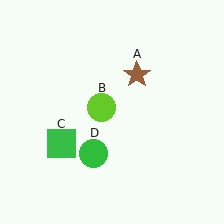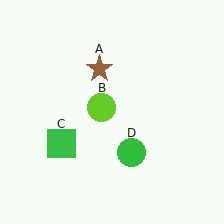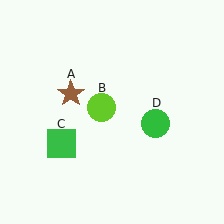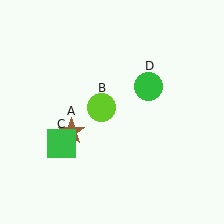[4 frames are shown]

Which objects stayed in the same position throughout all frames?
Lime circle (object B) and green square (object C) remained stationary.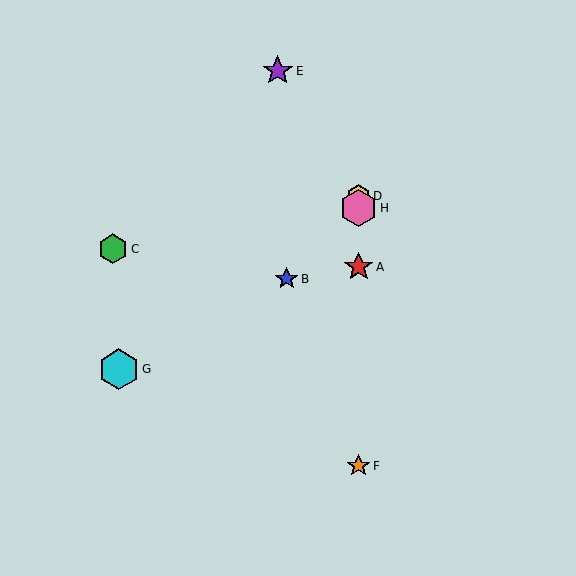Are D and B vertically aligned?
No, D is at x≈359 and B is at x≈287.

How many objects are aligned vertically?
4 objects (A, D, F, H) are aligned vertically.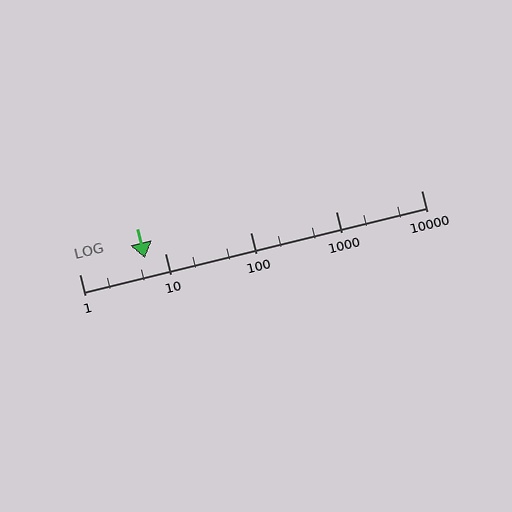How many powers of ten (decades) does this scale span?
The scale spans 4 decades, from 1 to 10000.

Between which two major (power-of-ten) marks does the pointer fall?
The pointer is between 1 and 10.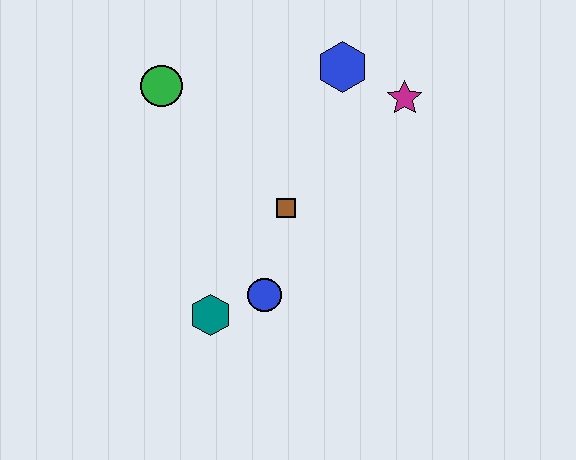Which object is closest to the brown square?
The blue circle is closest to the brown square.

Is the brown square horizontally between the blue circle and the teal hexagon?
No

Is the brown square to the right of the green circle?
Yes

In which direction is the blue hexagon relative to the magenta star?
The blue hexagon is to the left of the magenta star.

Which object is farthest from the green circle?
The magenta star is farthest from the green circle.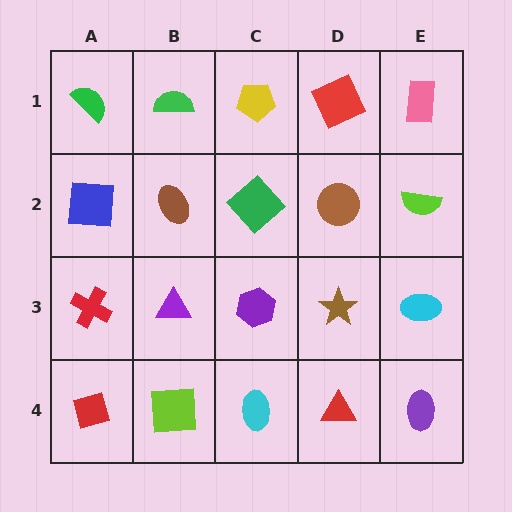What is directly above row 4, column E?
A cyan ellipse.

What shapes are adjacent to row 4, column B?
A purple triangle (row 3, column B), a red square (row 4, column A), a cyan ellipse (row 4, column C).